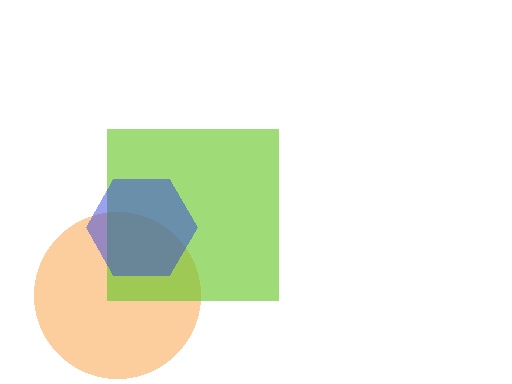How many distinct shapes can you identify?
There are 3 distinct shapes: an orange circle, a lime square, a blue hexagon.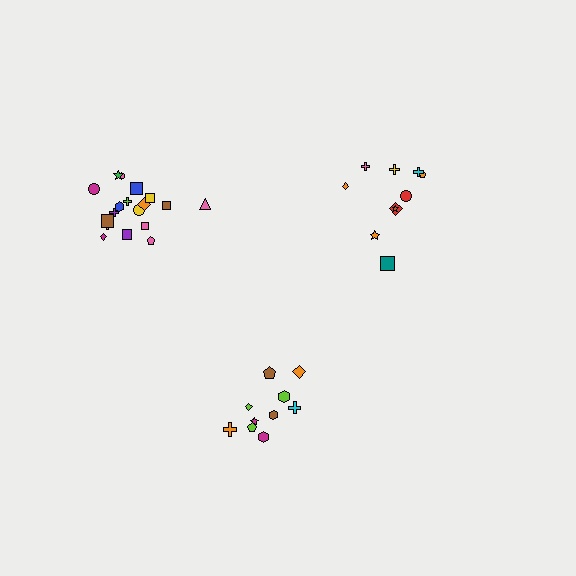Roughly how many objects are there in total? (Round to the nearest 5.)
Roughly 40 objects in total.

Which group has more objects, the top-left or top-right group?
The top-left group.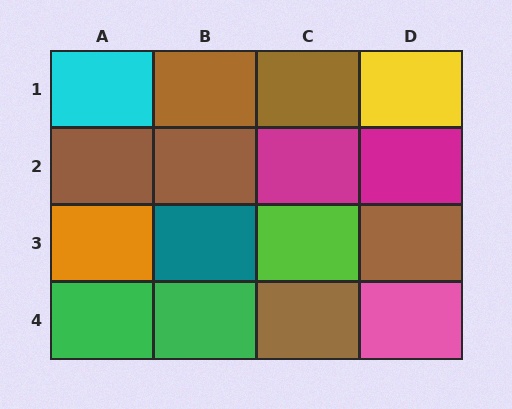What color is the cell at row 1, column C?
Brown.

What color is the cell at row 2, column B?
Brown.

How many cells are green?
2 cells are green.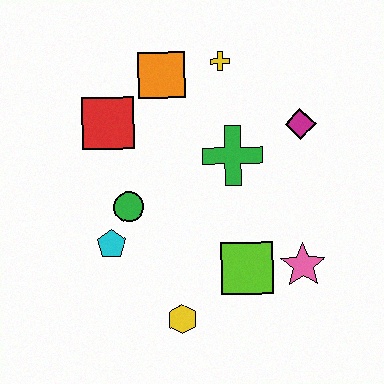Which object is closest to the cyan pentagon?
The green circle is closest to the cyan pentagon.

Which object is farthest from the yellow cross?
The yellow hexagon is farthest from the yellow cross.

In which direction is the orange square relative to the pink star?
The orange square is above the pink star.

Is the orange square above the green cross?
Yes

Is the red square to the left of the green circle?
Yes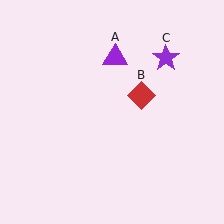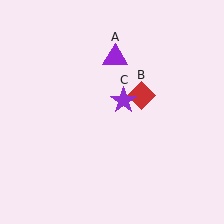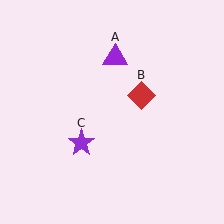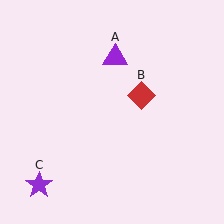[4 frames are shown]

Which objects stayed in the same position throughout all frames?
Purple triangle (object A) and red diamond (object B) remained stationary.